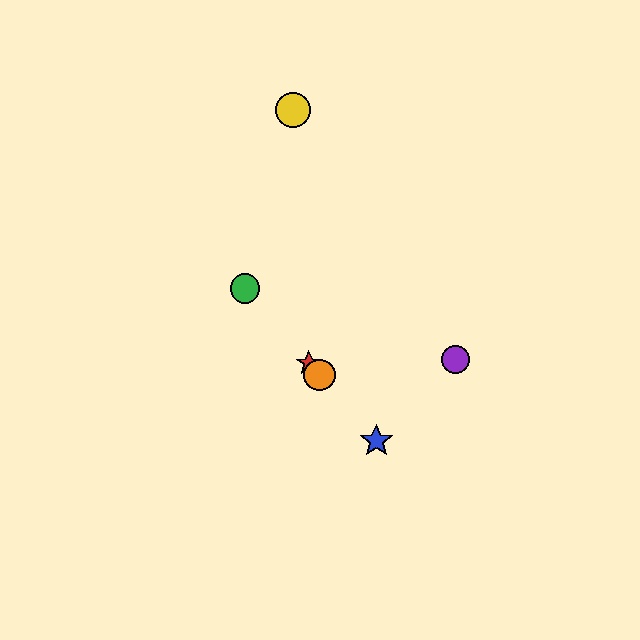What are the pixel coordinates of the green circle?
The green circle is at (245, 289).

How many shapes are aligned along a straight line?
4 shapes (the red star, the blue star, the green circle, the orange circle) are aligned along a straight line.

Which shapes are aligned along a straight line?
The red star, the blue star, the green circle, the orange circle are aligned along a straight line.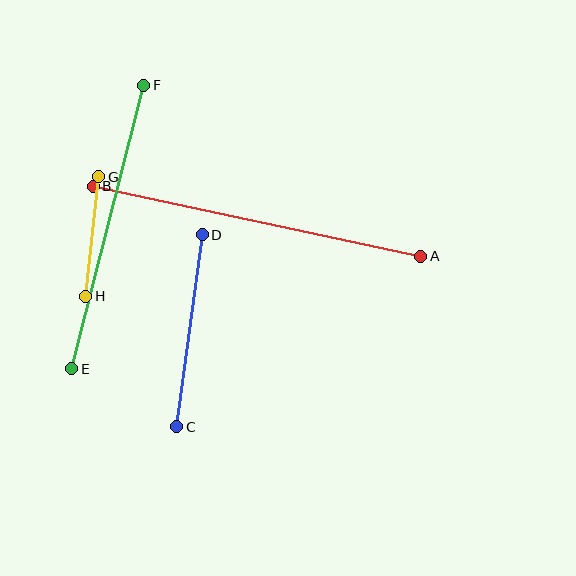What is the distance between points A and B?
The distance is approximately 335 pixels.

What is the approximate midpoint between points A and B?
The midpoint is at approximately (257, 221) pixels.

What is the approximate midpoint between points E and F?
The midpoint is at approximately (108, 227) pixels.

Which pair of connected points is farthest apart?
Points A and B are farthest apart.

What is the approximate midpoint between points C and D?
The midpoint is at approximately (189, 331) pixels.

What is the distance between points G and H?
The distance is approximately 120 pixels.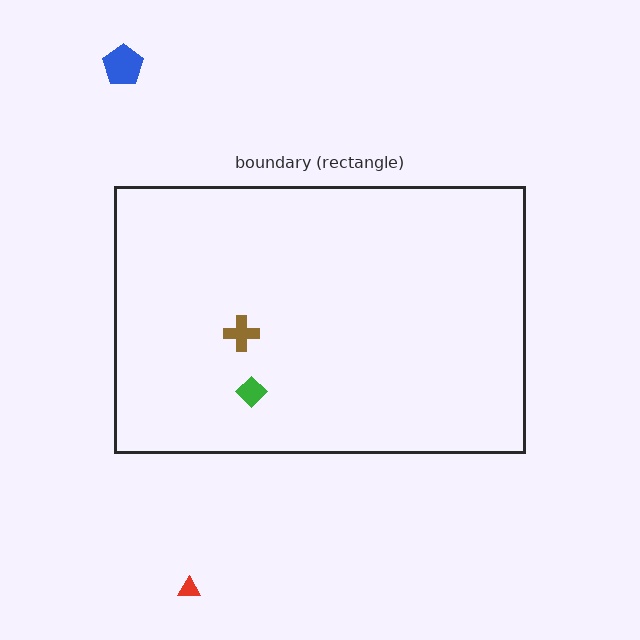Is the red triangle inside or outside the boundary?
Outside.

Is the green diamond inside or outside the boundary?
Inside.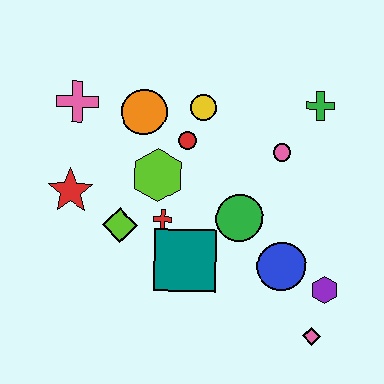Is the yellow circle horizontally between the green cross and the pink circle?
No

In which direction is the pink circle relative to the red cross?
The pink circle is to the right of the red cross.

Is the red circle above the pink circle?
Yes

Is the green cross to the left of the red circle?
No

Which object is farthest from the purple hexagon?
The pink cross is farthest from the purple hexagon.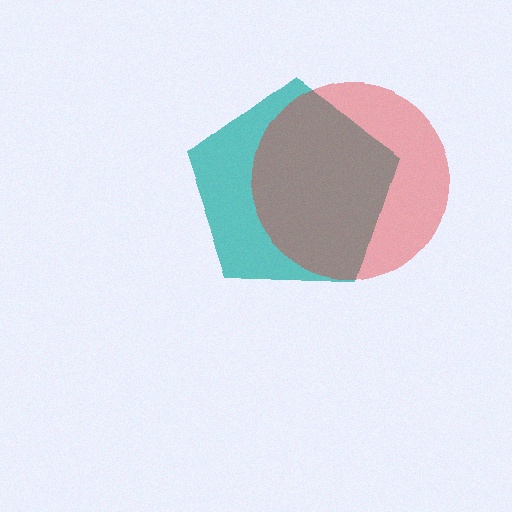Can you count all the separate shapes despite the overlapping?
Yes, there are 2 separate shapes.